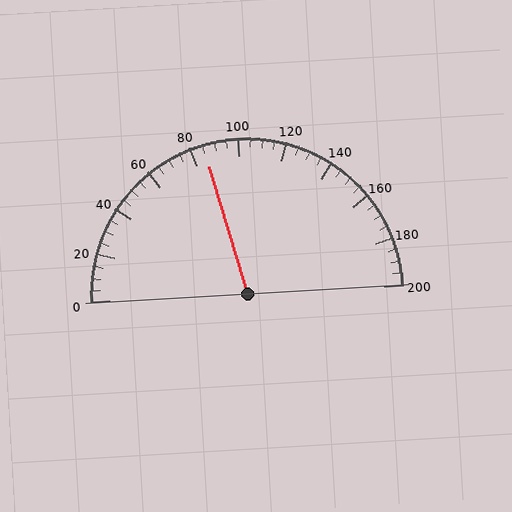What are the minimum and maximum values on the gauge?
The gauge ranges from 0 to 200.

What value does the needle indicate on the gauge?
The needle indicates approximately 85.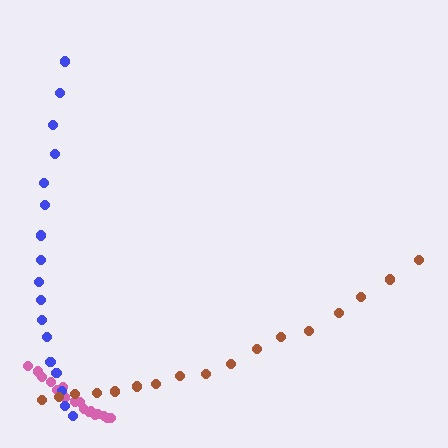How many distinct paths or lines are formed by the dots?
There are 3 distinct paths.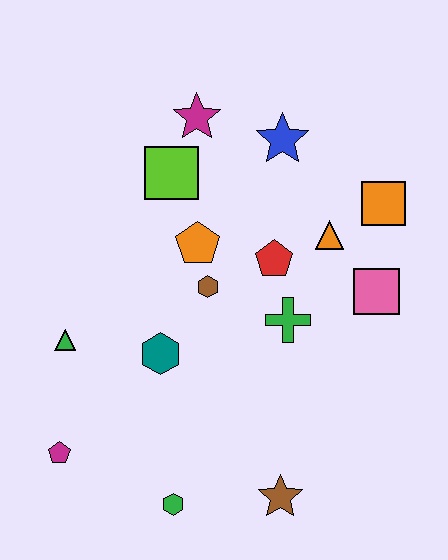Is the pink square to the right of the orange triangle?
Yes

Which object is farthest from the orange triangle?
The magenta pentagon is farthest from the orange triangle.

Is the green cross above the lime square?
No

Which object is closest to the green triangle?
The teal hexagon is closest to the green triangle.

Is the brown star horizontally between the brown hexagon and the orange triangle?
Yes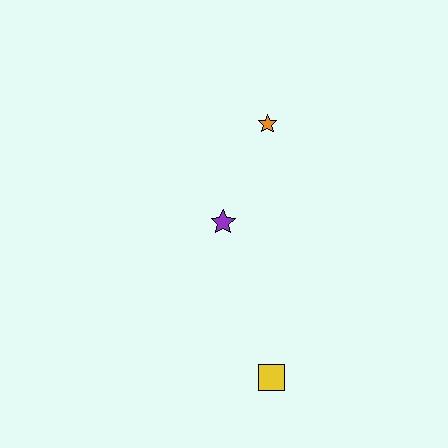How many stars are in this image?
There are 2 stars.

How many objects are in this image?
There are 3 objects.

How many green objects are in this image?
There are no green objects.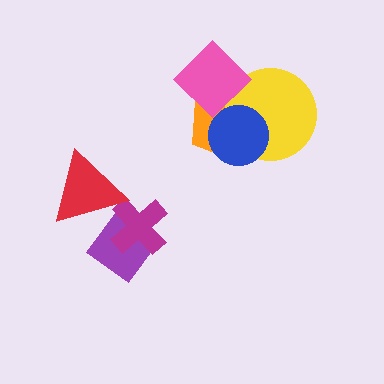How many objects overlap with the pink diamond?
2 objects overlap with the pink diamond.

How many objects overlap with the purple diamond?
1 object overlaps with the purple diamond.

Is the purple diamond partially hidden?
Yes, it is partially covered by another shape.